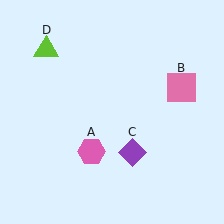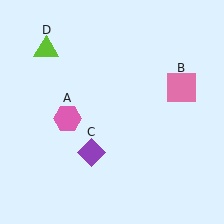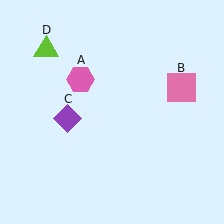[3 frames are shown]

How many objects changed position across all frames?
2 objects changed position: pink hexagon (object A), purple diamond (object C).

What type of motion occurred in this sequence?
The pink hexagon (object A), purple diamond (object C) rotated clockwise around the center of the scene.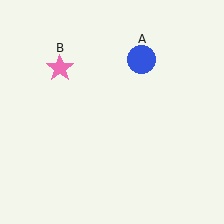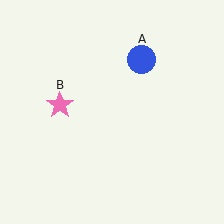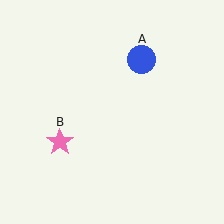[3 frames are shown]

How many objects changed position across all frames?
1 object changed position: pink star (object B).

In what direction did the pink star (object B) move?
The pink star (object B) moved down.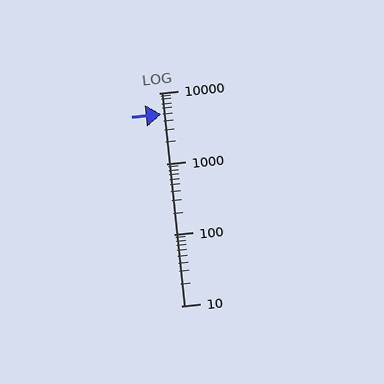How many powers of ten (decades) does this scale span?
The scale spans 3 decades, from 10 to 10000.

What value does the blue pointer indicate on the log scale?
The pointer indicates approximately 5000.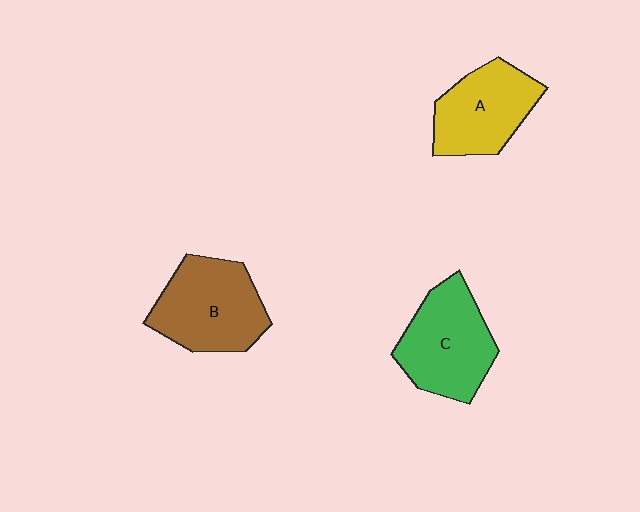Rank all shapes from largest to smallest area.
From largest to smallest: B (brown), C (green), A (yellow).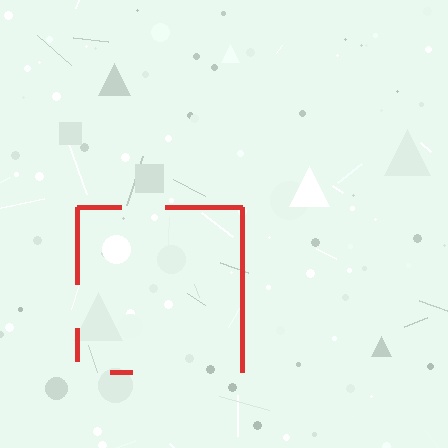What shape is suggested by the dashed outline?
The dashed outline suggests a square.